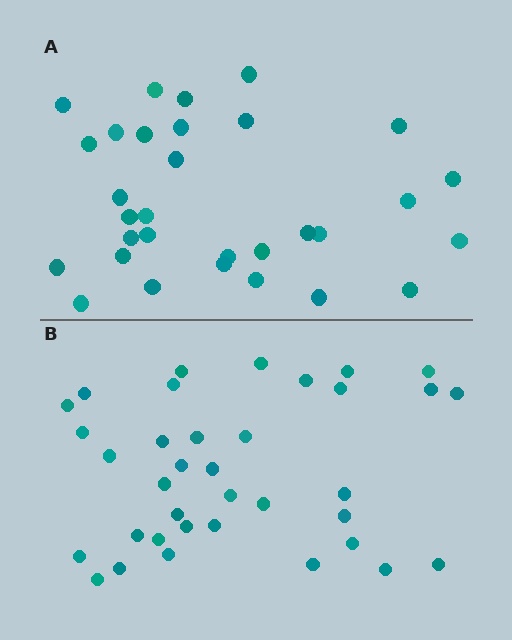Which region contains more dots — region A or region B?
Region B (the bottom region) has more dots.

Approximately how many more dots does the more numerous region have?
Region B has about 5 more dots than region A.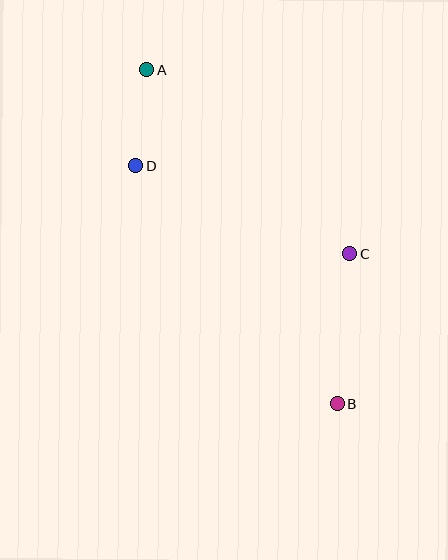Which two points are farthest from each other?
Points A and B are farthest from each other.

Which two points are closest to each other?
Points A and D are closest to each other.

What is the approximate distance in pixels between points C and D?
The distance between C and D is approximately 231 pixels.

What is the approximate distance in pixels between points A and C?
The distance between A and C is approximately 274 pixels.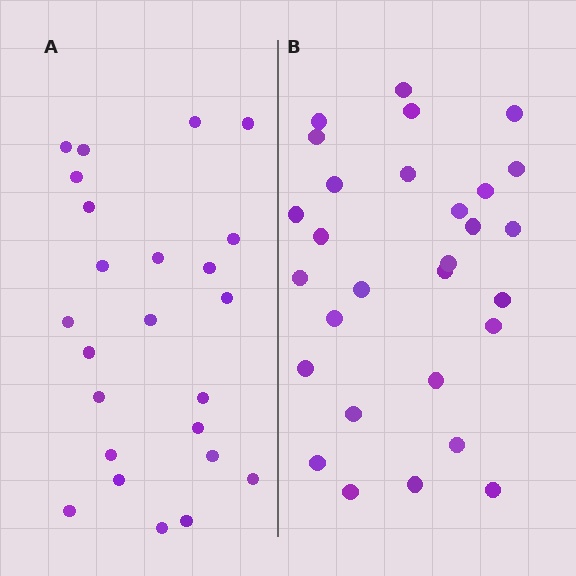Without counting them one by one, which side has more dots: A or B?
Region B (the right region) has more dots.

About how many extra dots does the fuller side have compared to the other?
Region B has about 5 more dots than region A.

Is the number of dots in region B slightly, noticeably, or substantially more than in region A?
Region B has only slightly more — the two regions are fairly close. The ratio is roughly 1.2 to 1.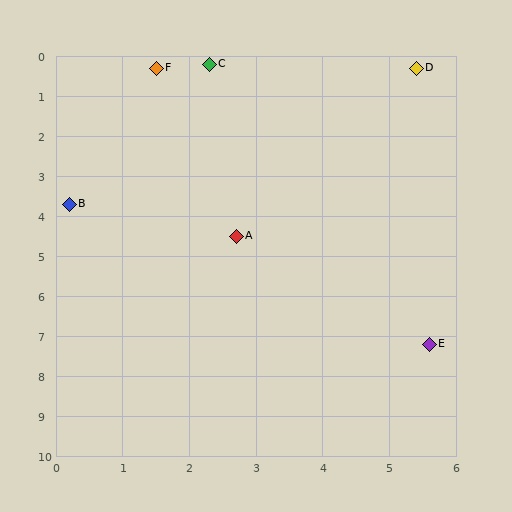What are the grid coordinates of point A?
Point A is at approximately (2.7, 4.5).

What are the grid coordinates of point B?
Point B is at approximately (0.2, 3.7).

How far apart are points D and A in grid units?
Points D and A are about 5.0 grid units apart.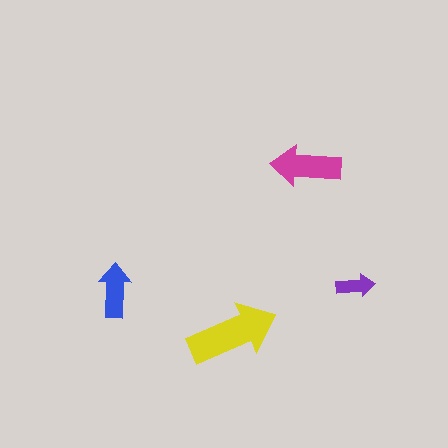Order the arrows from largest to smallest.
the yellow one, the magenta one, the blue one, the purple one.